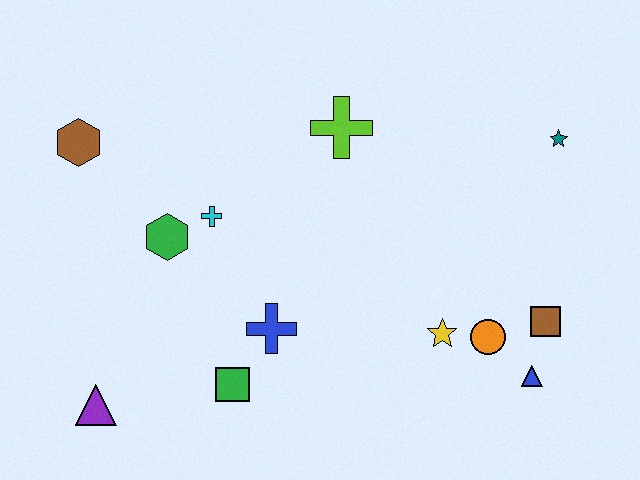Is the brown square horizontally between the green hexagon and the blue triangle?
No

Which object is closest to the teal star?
The brown square is closest to the teal star.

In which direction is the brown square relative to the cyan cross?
The brown square is to the right of the cyan cross.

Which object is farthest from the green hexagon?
The teal star is farthest from the green hexagon.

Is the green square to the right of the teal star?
No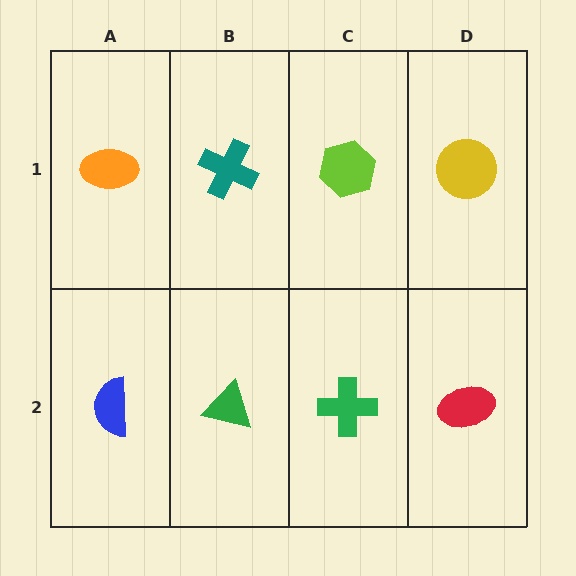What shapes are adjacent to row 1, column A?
A blue semicircle (row 2, column A), a teal cross (row 1, column B).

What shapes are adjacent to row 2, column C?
A lime hexagon (row 1, column C), a green triangle (row 2, column B), a red ellipse (row 2, column D).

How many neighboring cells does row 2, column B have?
3.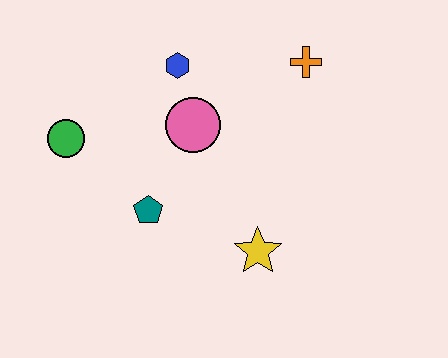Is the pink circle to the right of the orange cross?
No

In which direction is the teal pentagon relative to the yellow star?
The teal pentagon is to the left of the yellow star.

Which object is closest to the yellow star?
The teal pentagon is closest to the yellow star.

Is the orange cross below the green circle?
No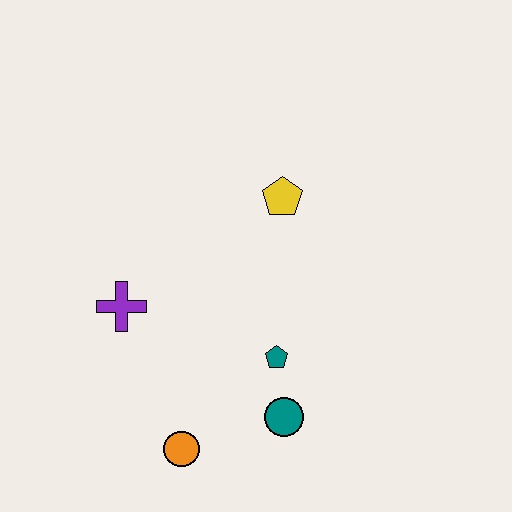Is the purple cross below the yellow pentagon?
Yes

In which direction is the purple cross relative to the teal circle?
The purple cross is to the left of the teal circle.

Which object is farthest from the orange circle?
The yellow pentagon is farthest from the orange circle.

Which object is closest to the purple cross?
The orange circle is closest to the purple cross.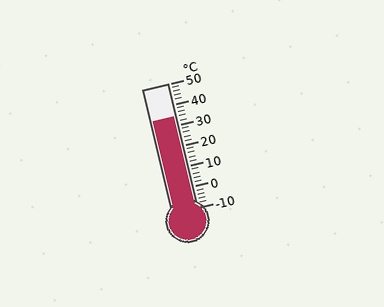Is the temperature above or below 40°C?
The temperature is below 40°C.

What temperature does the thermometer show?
The thermometer shows approximately 34°C.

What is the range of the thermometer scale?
The thermometer scale ranges from -10°C to 50°C.